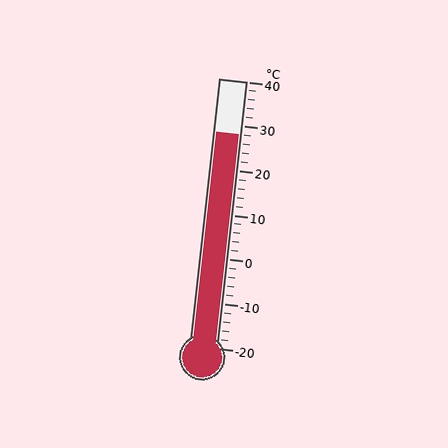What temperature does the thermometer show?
The thermometer shows approximately 28°C.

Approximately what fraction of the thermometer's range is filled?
The thermometer is filled to approximately 80% of its range.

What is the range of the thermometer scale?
The thermometer scale ranges from -20°C to 40°C.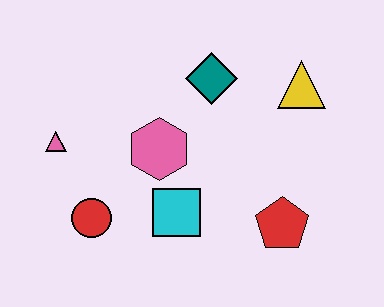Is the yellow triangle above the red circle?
Yes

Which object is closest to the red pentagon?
The cyan square is closest to the red pentagon.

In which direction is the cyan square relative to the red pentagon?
The cyan square is to the left of the red pentagon.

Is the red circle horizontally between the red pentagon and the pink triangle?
Yes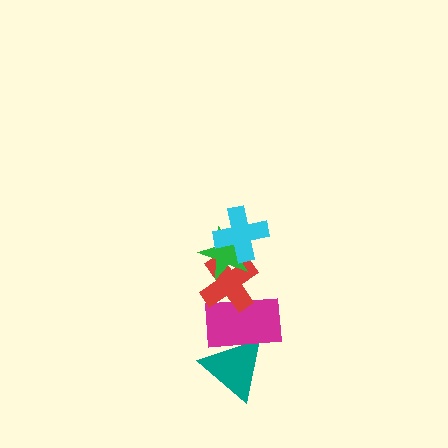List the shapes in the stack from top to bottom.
From top to bottom: the cyan cross, the green star, the red cross, the magenta rectangle, the teal triangle.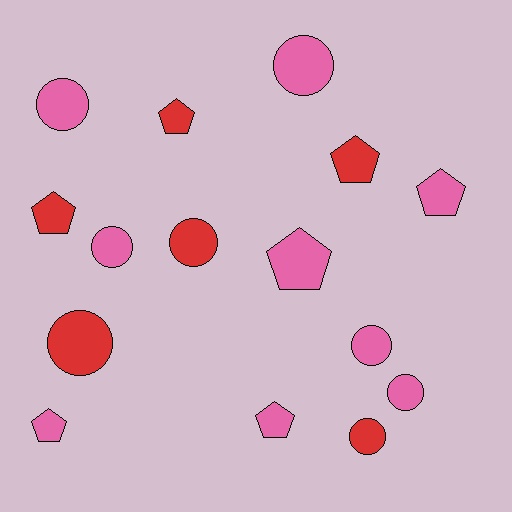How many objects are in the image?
There are 15 objects.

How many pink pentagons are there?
There are 4 pink pentagons.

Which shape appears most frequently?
Circle, with 8 objects.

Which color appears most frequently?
Pink, with 9 objects.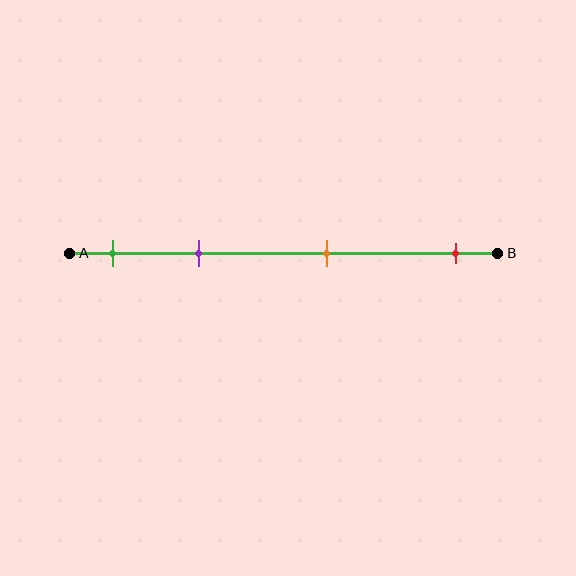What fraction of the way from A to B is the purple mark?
The purple mark is approximately 30% (0.3) of the way from A to B.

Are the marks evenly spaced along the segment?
No, the marks are not evenly spaced.